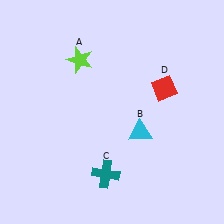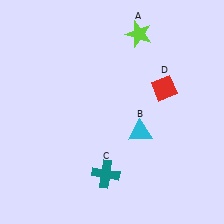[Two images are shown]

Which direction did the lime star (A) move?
The lime star (A) moved right.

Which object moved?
The lime star (A) moved right.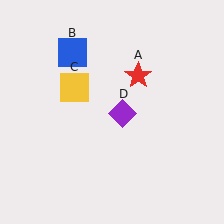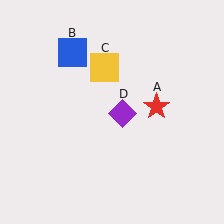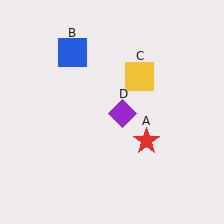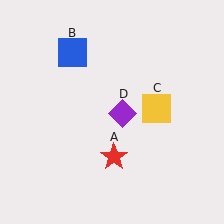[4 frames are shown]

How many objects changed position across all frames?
2 objects changed position: red star (object A), yellow square (object C).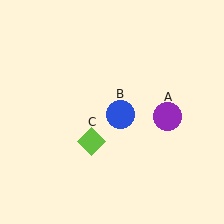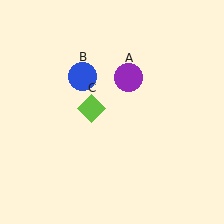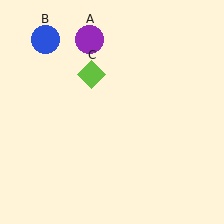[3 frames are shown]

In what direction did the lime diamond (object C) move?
The lime diamond (object C) moved up.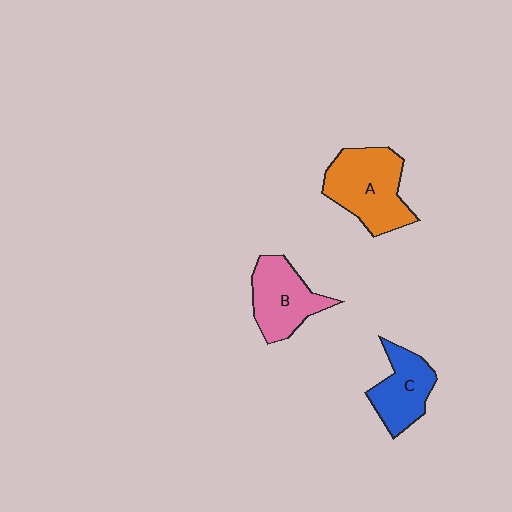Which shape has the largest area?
Shape A (orange).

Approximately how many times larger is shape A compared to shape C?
Approximately 1.5 times.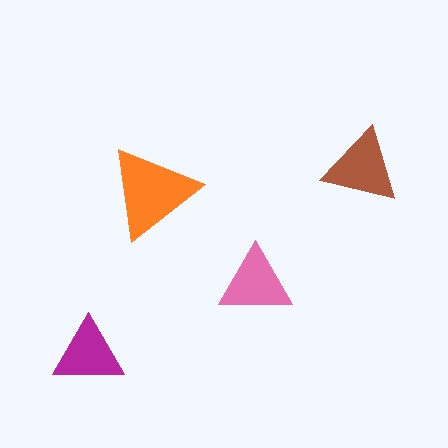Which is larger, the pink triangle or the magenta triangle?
The pink one.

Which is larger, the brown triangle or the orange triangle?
The orange one.